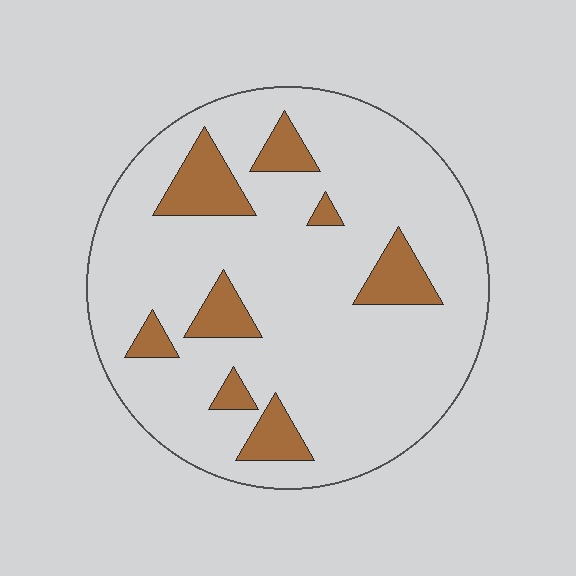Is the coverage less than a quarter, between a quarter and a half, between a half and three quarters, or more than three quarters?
Less than a quarter.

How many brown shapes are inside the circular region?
8.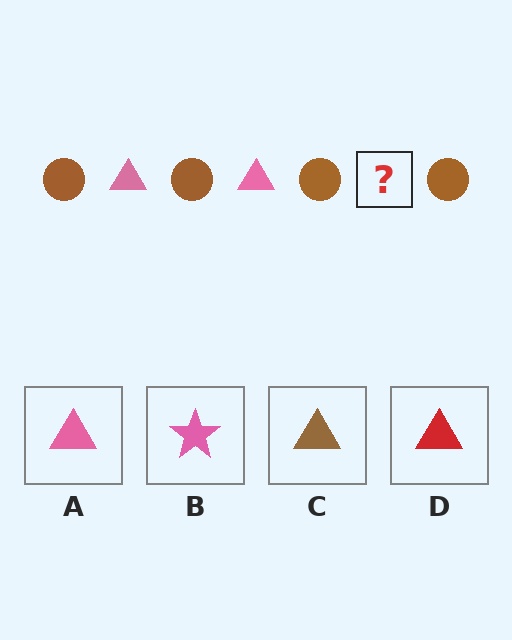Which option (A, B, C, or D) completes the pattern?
A.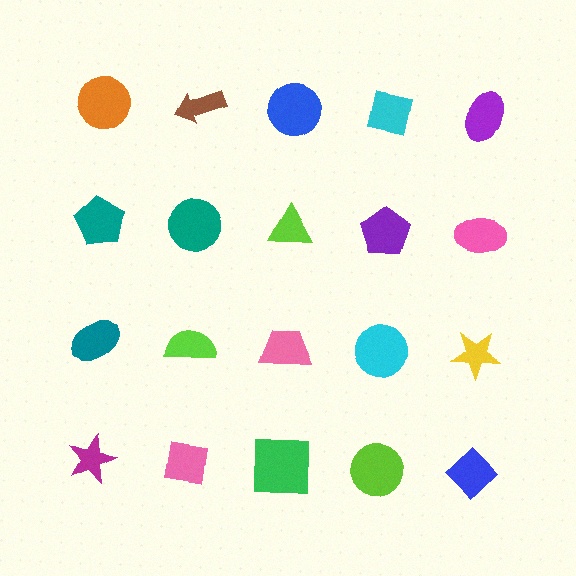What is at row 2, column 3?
A lime triangle.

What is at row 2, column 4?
A purple pentagon.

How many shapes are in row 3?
5 shapes.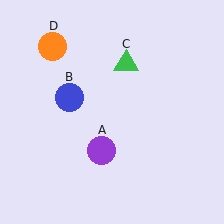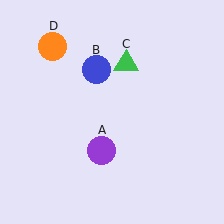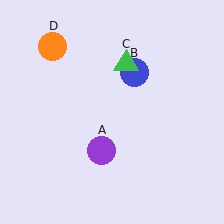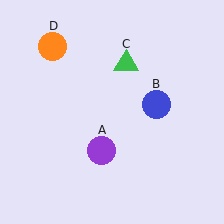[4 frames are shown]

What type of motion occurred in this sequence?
The blue circle (object B) rotated clockwise around the center of the scene.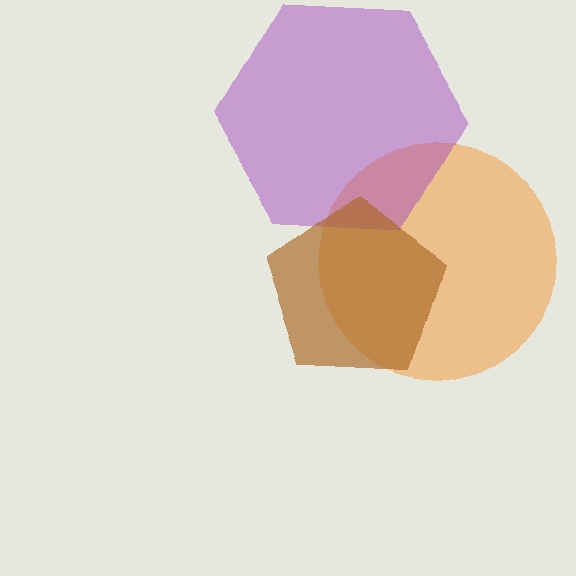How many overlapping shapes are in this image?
There are 3 overlapping shapes in the image.